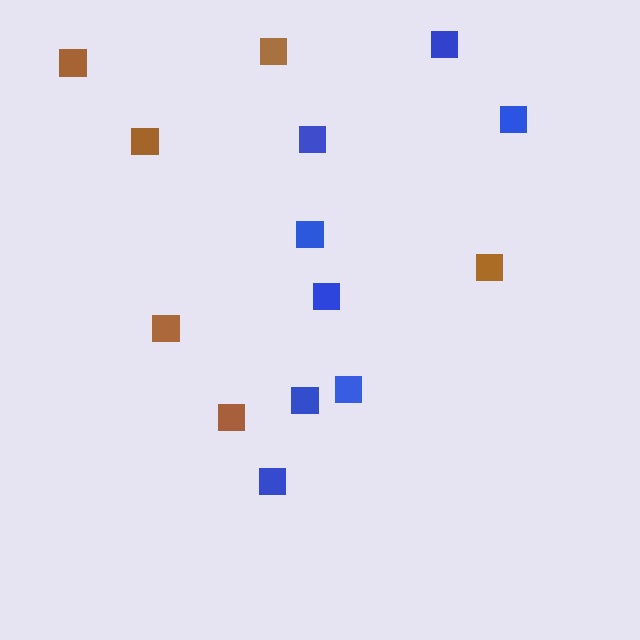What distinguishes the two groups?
There are 2 groups: one group of blue squares (8) and one group of brown squares (6).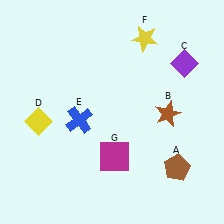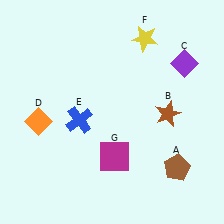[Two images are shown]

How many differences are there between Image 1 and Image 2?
There is 1 difference between the two images.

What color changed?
The diamond (D) changed from yellow in Image 1 to orange in Image 2.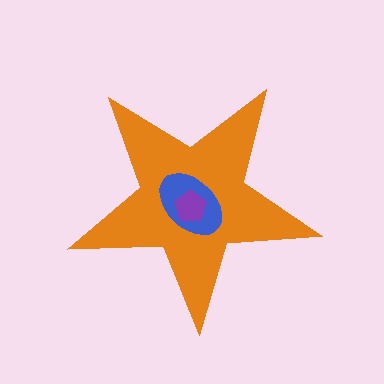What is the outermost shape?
The orange star.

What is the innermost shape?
The purple pentagon.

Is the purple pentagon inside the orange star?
Yes.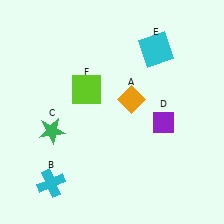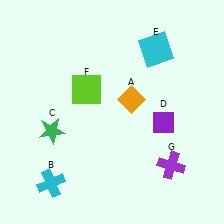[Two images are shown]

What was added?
A purple cross (G) was added in Image 2.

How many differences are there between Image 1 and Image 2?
There is 1 difference between the two images.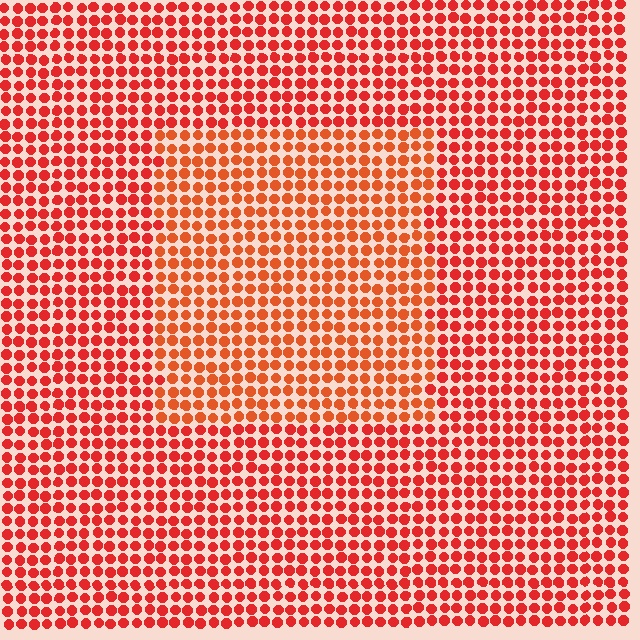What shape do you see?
I see a rectangle.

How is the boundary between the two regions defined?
The boundary is defined purely by a slight shift in hue (about 17 degrees). Spacing, size, and orientation are identical on both sides.